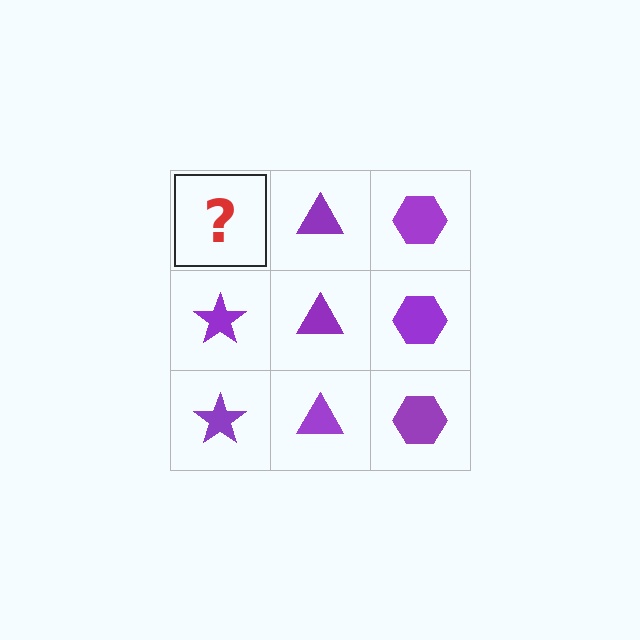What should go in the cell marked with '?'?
The missing cell should contain a purple star.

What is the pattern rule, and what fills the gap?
The rule is that each column has a consistent shape. The gap should be filled with a purple star.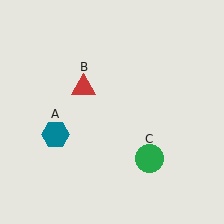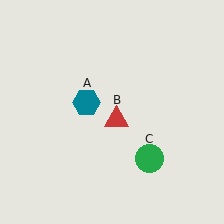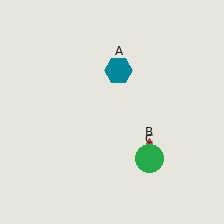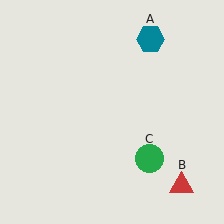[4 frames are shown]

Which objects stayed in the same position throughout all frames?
Green circle (object C) remained stationary.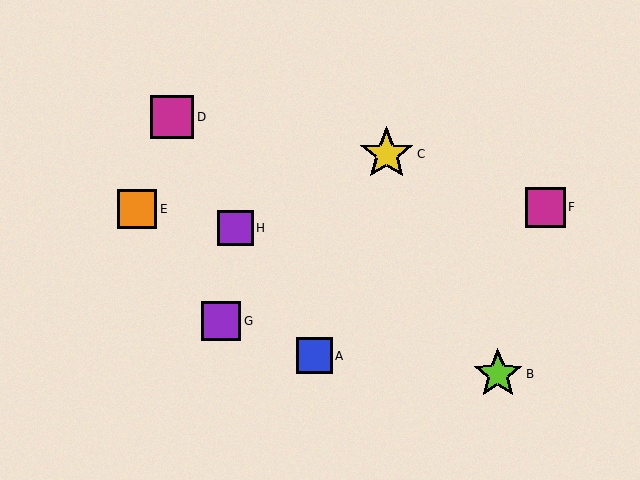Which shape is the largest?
The yellow star (labeled C) is the largest.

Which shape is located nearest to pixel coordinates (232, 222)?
The purple square (labeled H) at (235, 228) is nearest to that location.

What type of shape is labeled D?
Shape D is a magenta square.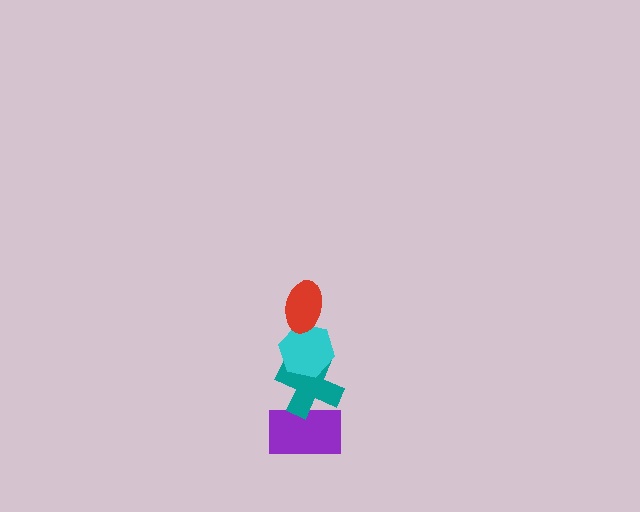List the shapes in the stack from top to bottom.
From top to bottom: the red ellipse, the cyan hexagon, the teal cross, the purple rectangle.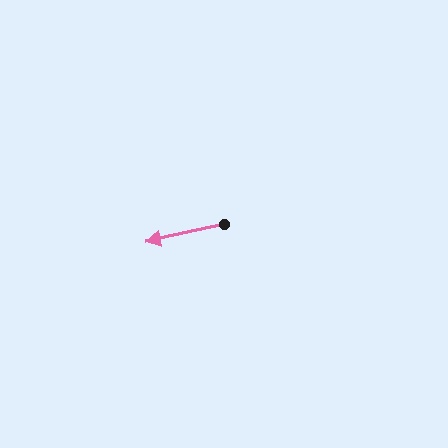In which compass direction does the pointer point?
West.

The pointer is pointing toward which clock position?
Roughly 9 o'clock.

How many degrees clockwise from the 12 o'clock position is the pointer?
Approximately 257 degrees.